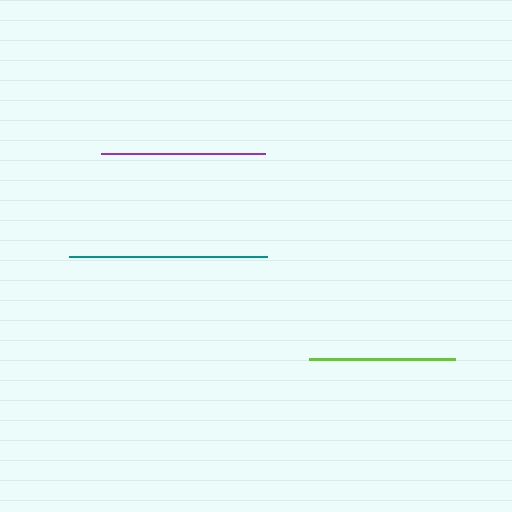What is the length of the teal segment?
The teal segment is approximately 198 pixels long.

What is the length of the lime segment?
The lime segment is approximately 146 pixels long.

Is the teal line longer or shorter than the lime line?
The teal line is longer than the lime line.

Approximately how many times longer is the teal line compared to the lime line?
The teal line is approximately 1.4 times the length of the lime line.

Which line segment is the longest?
The teal line is the longest at approximately 198 pixels.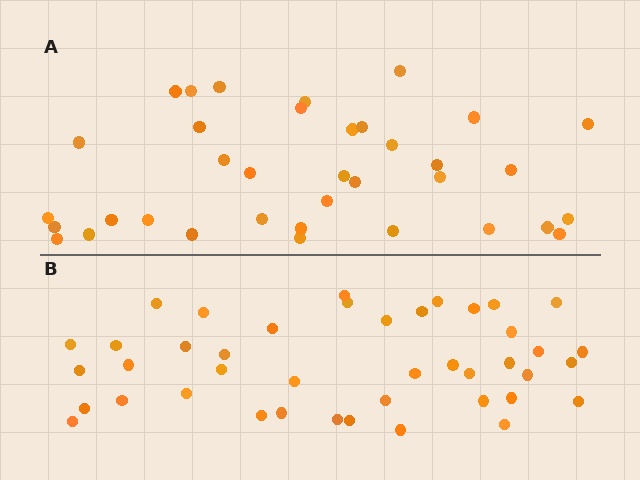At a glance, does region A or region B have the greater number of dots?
Region B (the bottom region) has more dots.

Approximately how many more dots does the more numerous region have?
Region B has about 6 more dots than region A.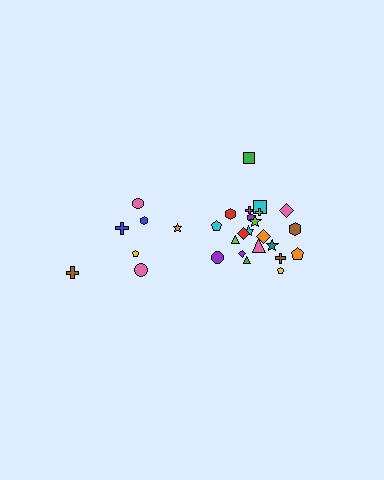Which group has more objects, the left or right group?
The right group.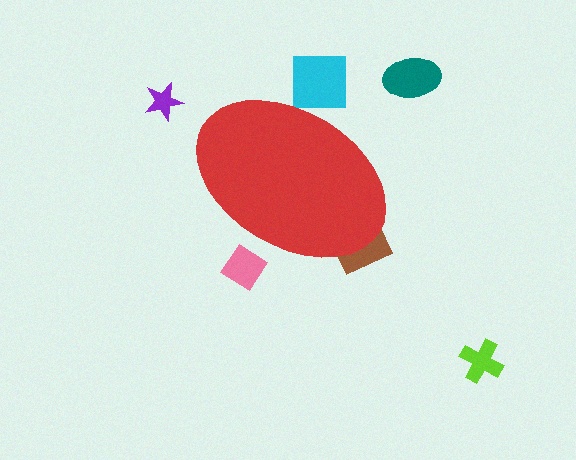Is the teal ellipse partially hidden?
No, the teal ellipse is fully visible.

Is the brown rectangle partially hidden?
Yes, the brown rectangle is partially hidden behind the red ellipse.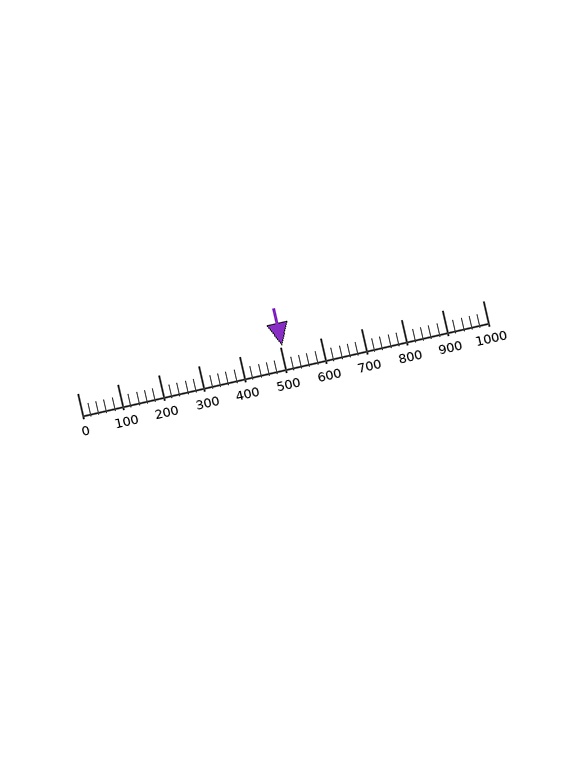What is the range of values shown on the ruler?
The ruler shows values from 0 to 1000.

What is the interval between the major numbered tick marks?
The major tick marks are spaced 100 units apart.